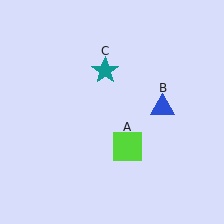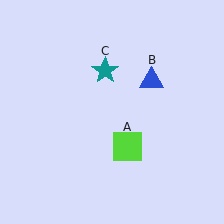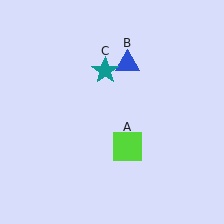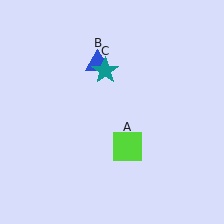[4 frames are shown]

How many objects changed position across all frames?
1 object changed position: blue triangle (object B).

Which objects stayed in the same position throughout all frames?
Lime square (object A) and teal star (object C) remained stationary.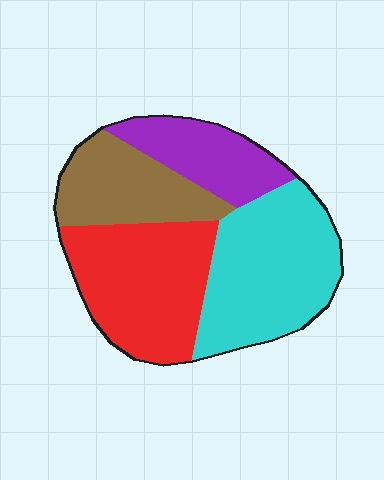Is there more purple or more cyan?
Cyan.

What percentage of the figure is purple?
Purple covers roughly 15% of the figure.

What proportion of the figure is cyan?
Cyan takes up about one third (1/3) of the figure.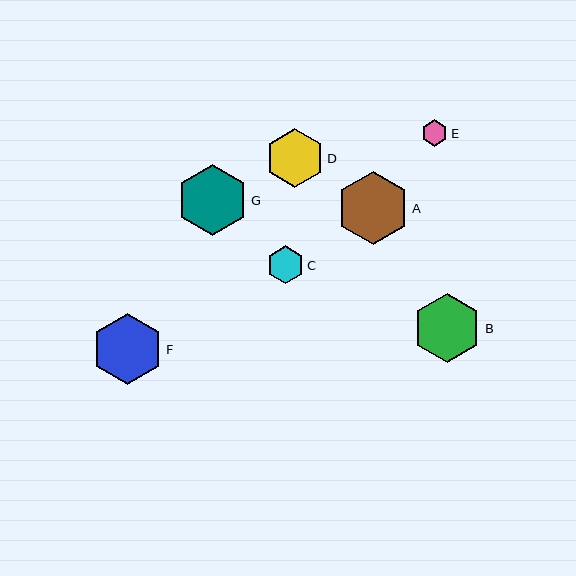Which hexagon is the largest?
Hexagon A is the largest with a size of approximately 73 pixels.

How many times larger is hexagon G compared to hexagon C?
Hexagon G is approximately 1.9 times the size of hexagon C.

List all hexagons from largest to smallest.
From largest to smallest: A, F, G, B, D, C, E.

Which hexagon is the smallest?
Hexagon E is the smallest with a size of approximately 26 pixels.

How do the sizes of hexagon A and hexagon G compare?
Hexagon A and hexagon G are approximately the same size.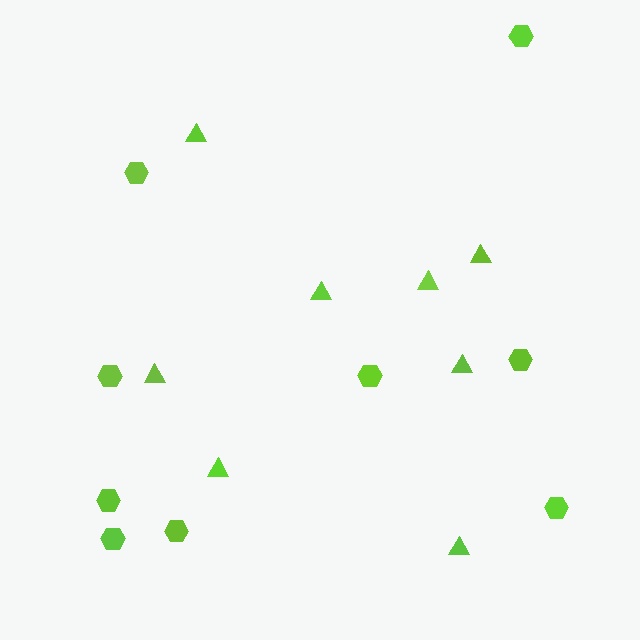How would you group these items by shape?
There are 2 groups: one group of hexagons (9) and one group of triangles (8).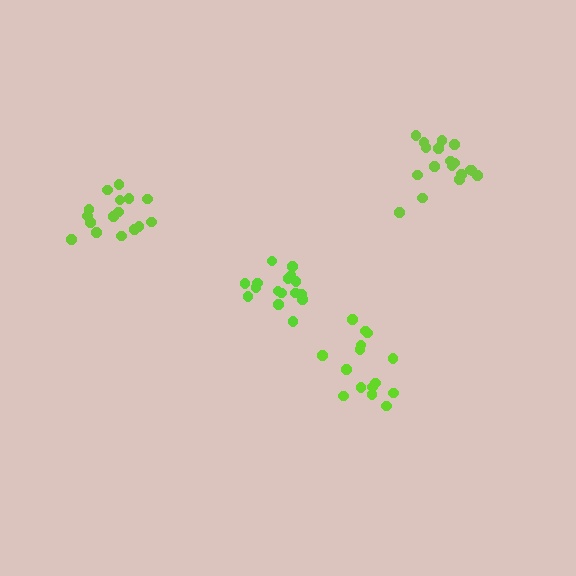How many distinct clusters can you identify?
There are 4 distinct clusters.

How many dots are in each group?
Group 1: 16 dots, Group 2: 18 dots, Group 3: 16 dots, Group 4: 15 dots (65 total).